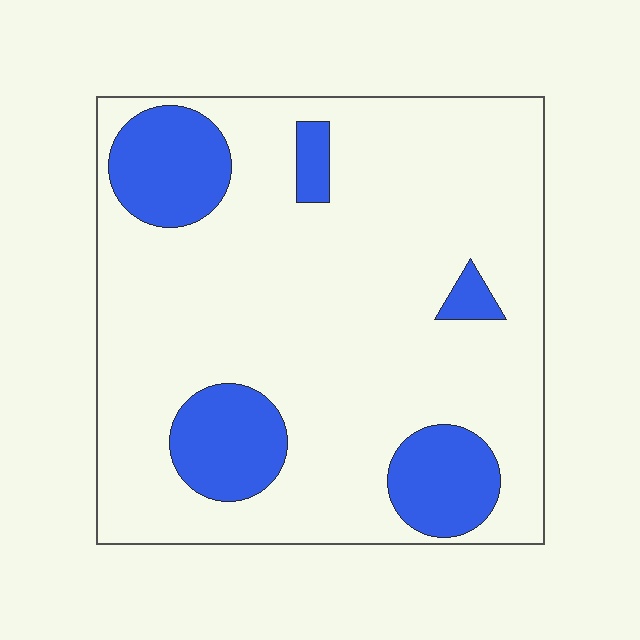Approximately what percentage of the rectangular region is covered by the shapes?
Approximately 20%.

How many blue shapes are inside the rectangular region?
5.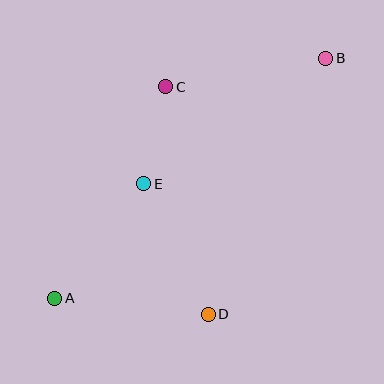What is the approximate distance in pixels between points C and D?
The distance between C and D is approximately 231 pixels.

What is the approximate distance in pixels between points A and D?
The distance between A and D is approximately 154 pixels.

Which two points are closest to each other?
Points C and E are closest to each other.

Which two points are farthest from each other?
Points A and B are farthest from each other.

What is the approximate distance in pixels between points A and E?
The distance between A and E is approximately 146 pixels.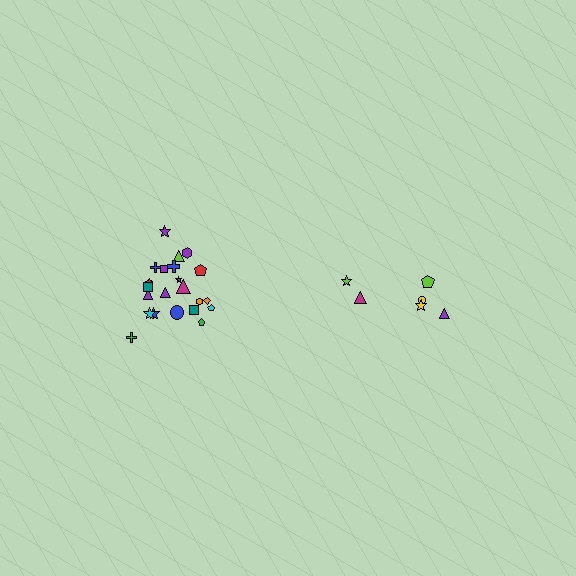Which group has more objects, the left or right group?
The left group.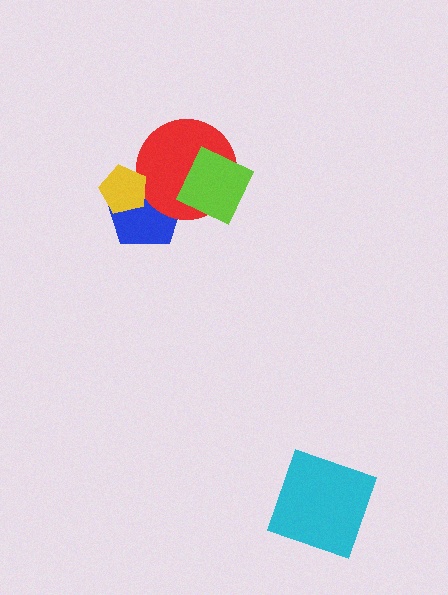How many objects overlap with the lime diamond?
2 objects overlap with the lime diamond.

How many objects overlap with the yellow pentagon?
2 objects overlap with the yellow pentagon.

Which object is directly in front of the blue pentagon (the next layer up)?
The red circle is directly in front of the blue pentagon.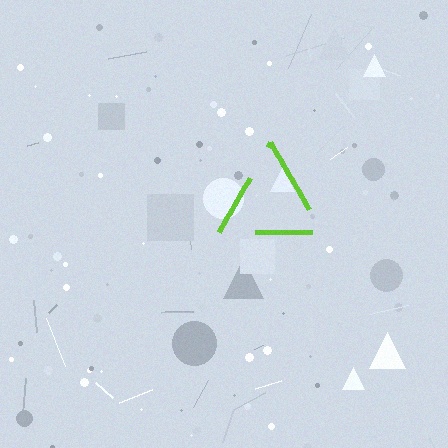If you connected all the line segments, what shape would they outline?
They would outline a triangle.